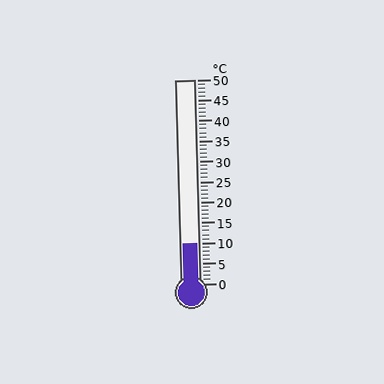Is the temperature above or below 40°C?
The temperature is below 40°C.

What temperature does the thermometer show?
The thermometer shows approximately 10°C.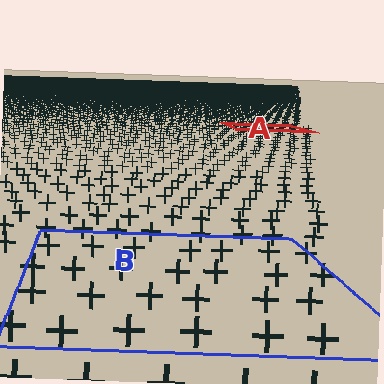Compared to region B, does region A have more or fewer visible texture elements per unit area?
Region A has more texture elements per unit area — they are packed more densely because it is farther away.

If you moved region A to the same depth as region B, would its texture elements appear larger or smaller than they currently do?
They would appear larger. At a closer depth, the same texture elements are projected at a bigger on-screen size.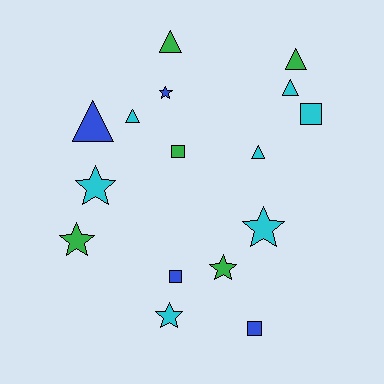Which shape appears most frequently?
Star, with 6 objects.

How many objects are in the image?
There are 16 objects.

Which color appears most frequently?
Cyan, with 7 objects.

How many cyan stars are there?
There are 3 cyan stars.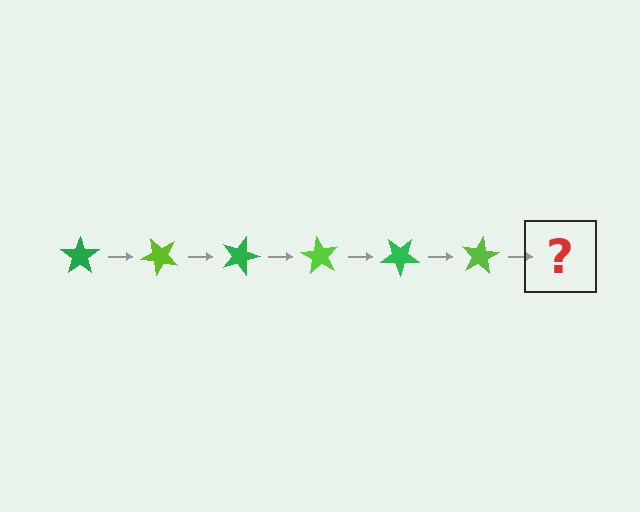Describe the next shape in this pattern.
It should be a green star, rotated 270 degrees from the start.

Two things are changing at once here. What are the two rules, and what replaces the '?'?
The two rules are that it rotates 45 degrees each step and the color cycles through green and lime. The '?' should be a green star, rotated 270 degrees from the start.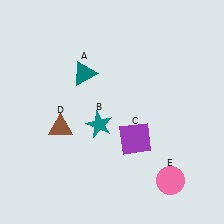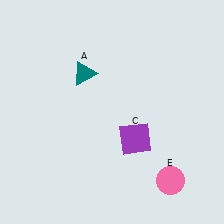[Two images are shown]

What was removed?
The brown triangle (D), the teal star (B) were removed in Image 2.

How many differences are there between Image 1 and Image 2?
There are 2 differences between the two images.